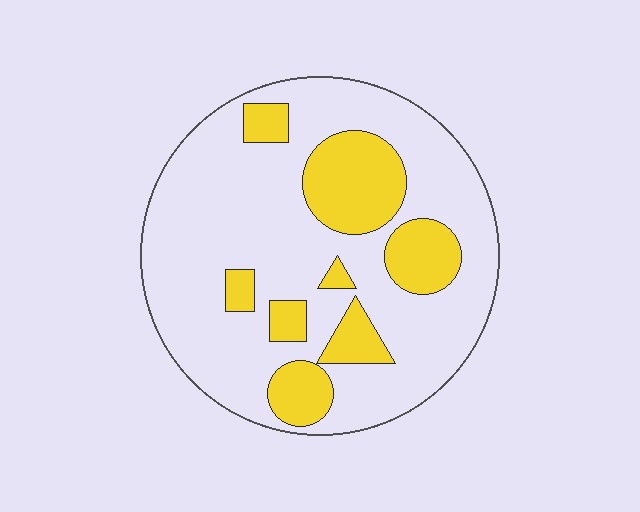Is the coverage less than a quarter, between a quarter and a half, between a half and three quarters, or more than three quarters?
Less than a quarter.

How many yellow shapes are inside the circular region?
8.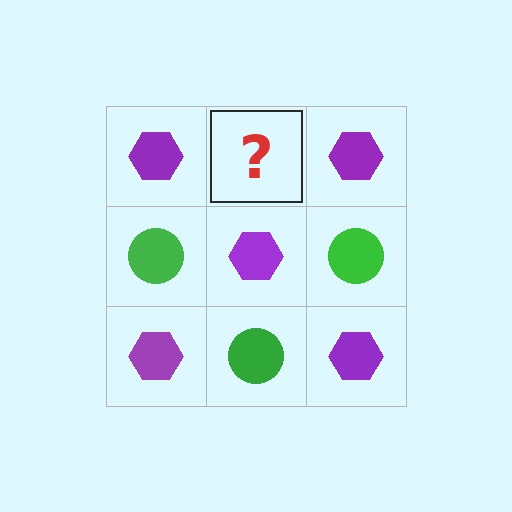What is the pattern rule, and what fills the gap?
The rule is that it alternates purple hexagon and green circle in a checkerboard pattern. The gap should be filled with a green circle.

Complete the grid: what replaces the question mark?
The question mark should be replaced with a green circle.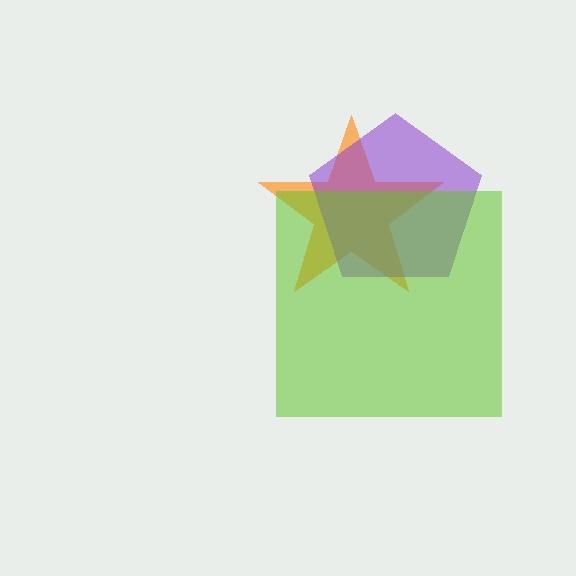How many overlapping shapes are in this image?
There are 3 overlapping shapes in the image.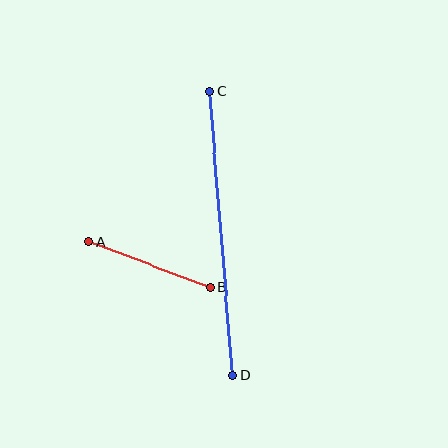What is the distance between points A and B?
The distance is approximately 129 pixels.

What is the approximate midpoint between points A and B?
The midpoint is at approximately (149, 265) pixels.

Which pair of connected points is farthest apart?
Points C and D are farthest apart.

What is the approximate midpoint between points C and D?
The midpoint is at approximately (221, 233) pixels.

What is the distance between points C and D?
The distance is approximately 285 pixels.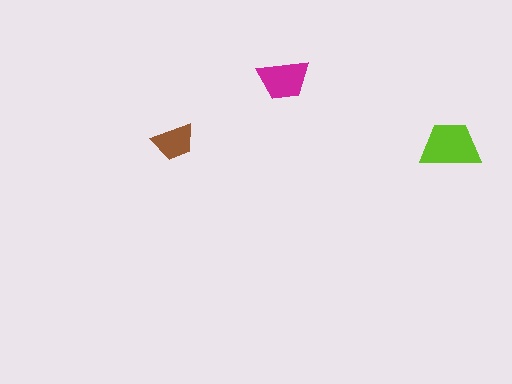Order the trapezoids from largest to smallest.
the lime one, the magenta one, the brown one.